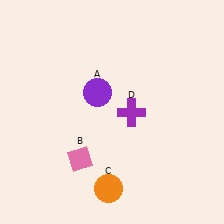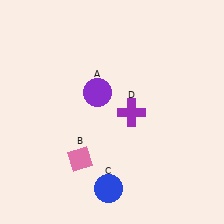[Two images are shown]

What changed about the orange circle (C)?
In Image 1, C is orange. In Image 2, it changed to blue.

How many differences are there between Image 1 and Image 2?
There is 1 difference between the two images.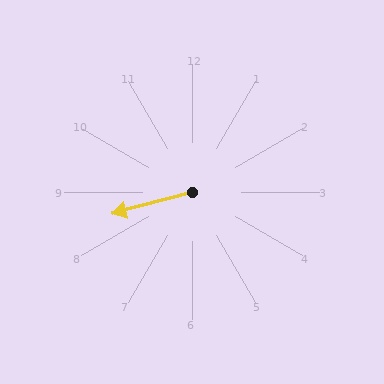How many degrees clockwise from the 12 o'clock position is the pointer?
Approximately 255 degrees.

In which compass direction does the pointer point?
West.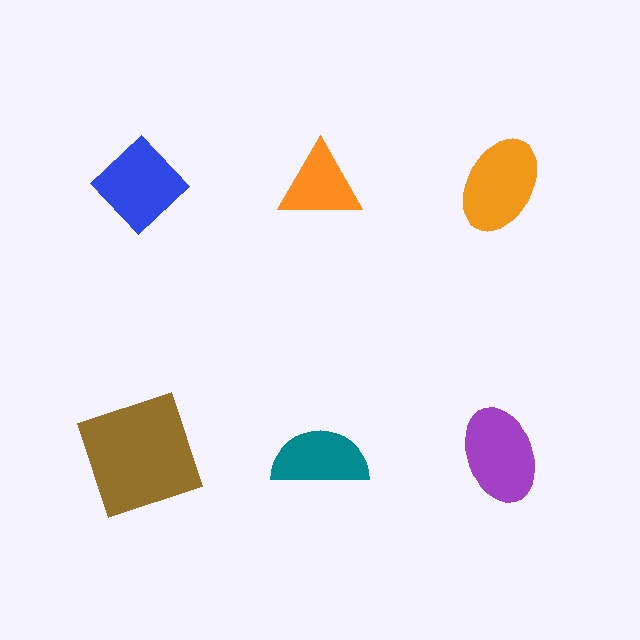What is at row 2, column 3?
A purple ellipse.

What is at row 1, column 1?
A blue diamond.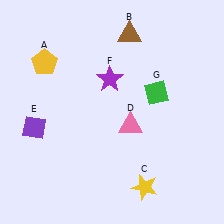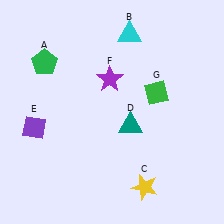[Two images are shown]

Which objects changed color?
A changed from yellow to green. B changed from brown to cyan. D changed from pink to teal.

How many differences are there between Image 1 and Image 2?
There are 3 differences between the two images.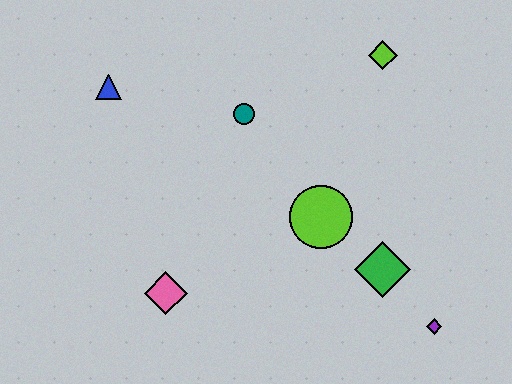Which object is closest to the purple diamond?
The green diamond is closest to the purple diamond.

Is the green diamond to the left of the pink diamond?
No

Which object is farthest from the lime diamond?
The pink diamond is farthest from the lime diamond.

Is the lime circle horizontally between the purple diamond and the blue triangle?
Yes